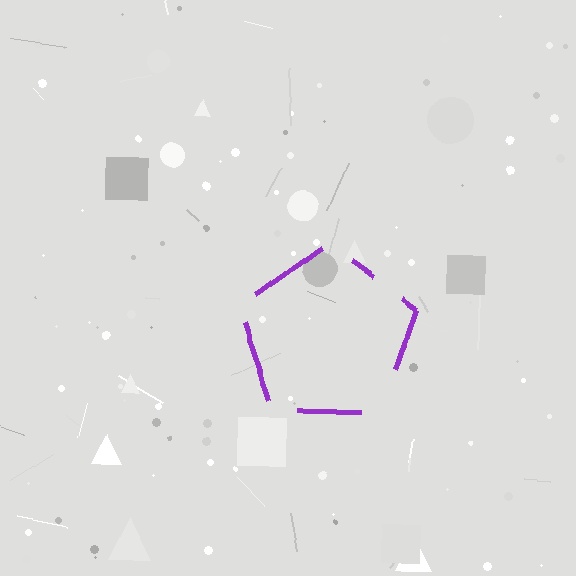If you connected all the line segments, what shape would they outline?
They would outline a pentagon.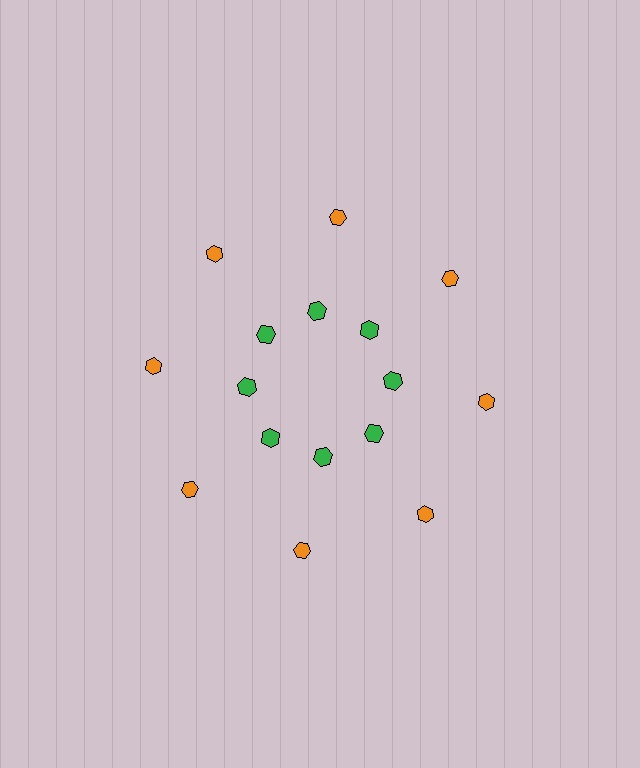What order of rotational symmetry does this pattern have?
This pattern has 8-fold rotational symmetry.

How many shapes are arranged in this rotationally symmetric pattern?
There are 16 shapes, arranged in 8 groups of 2.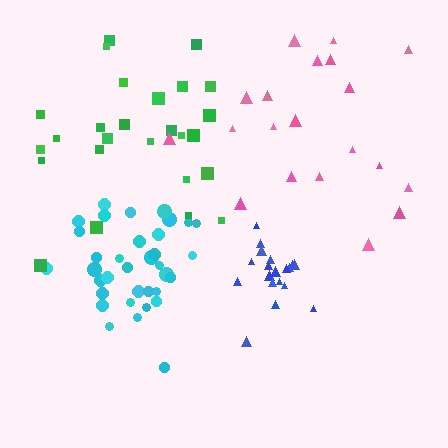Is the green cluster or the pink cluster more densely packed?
Green.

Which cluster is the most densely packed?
Blue.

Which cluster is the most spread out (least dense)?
Pink.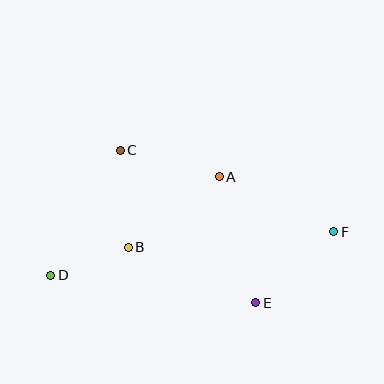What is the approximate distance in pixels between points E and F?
The distance between E and F is approximately 106 pixels.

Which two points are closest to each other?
Points B and D are closest to each other.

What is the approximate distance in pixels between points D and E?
The distance between D and E is approximately 207 pixels.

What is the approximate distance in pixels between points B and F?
The distance between B and F is approximately 206 pixels.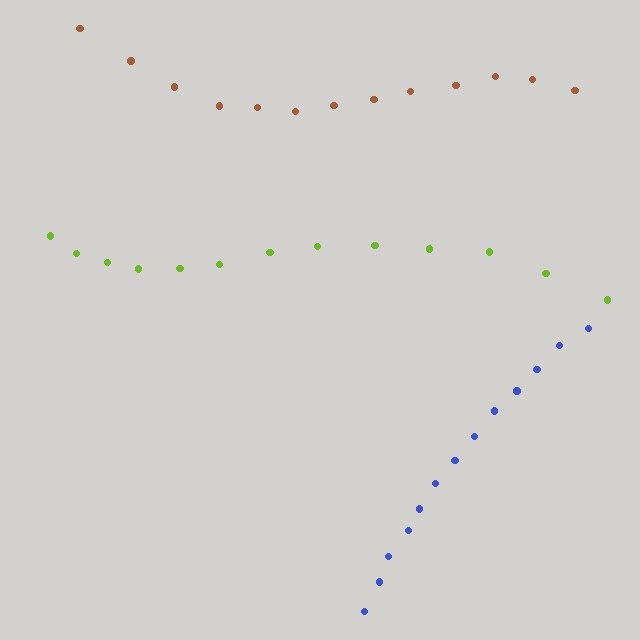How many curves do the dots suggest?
There are 3 distinct paths.